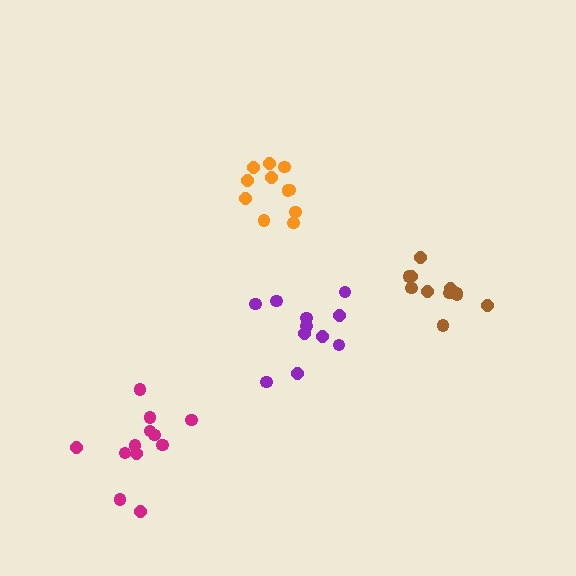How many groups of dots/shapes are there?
There are 4 groups.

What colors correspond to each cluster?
The clusters are colored: orange, magenta, brown, purple.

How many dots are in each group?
Group 1: 11 dots, Group 2: 12 dots, Group 3: 11 dots, Group 4: 11 dots (45 total).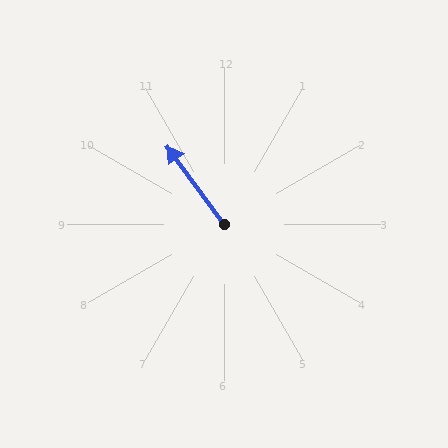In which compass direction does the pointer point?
Northwest.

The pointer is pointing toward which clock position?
Roughly 11 o'clock.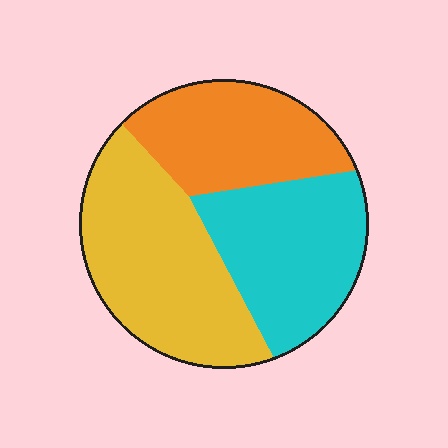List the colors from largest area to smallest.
From largest to smallest: yellow, cyan, orange.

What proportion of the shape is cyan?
Cyan takes up about one third (1/3) of the shape.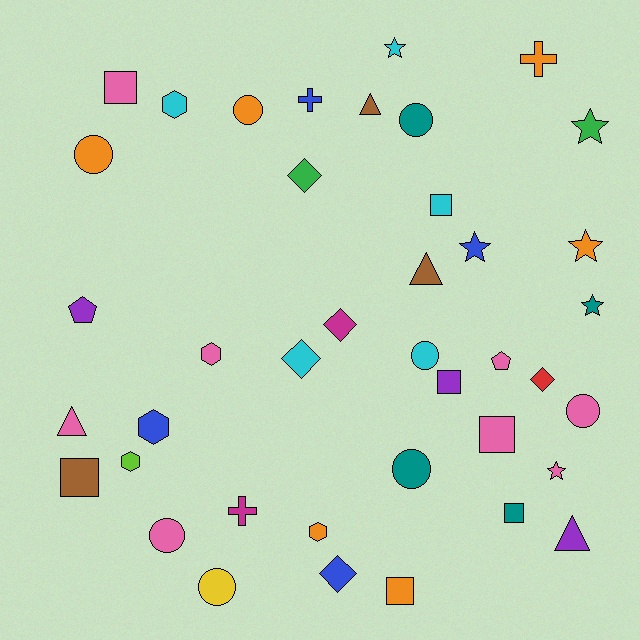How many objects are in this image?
There are 40 objects.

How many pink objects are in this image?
There are 8 pink objects.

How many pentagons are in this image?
There are 2 pentagons.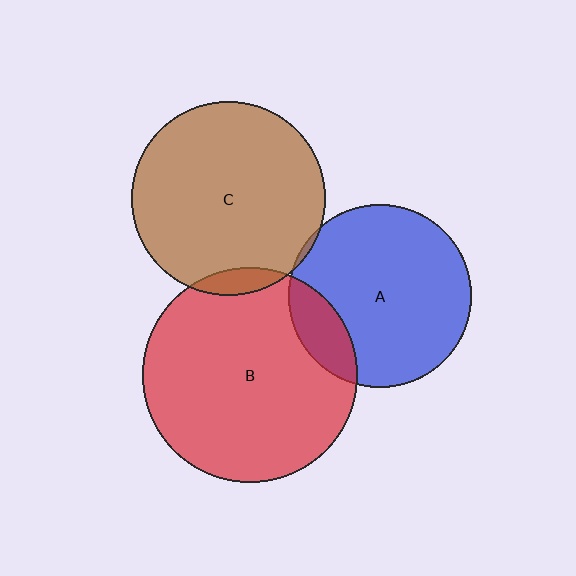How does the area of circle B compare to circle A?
Approximately 1.4 times.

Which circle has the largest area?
Circle B (red).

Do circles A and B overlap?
Yes.